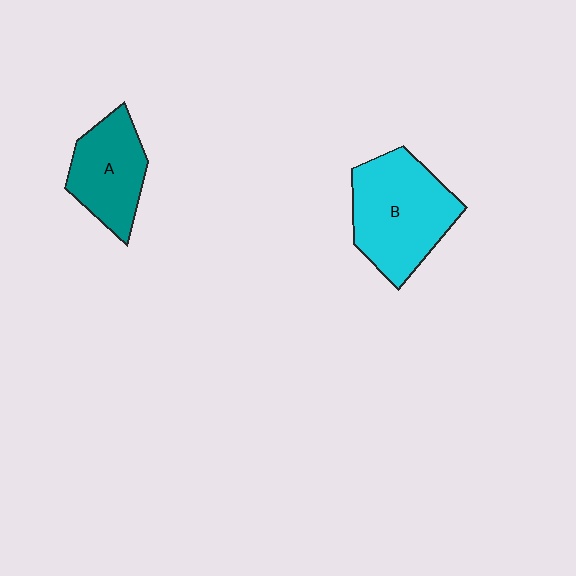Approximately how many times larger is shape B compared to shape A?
Approximately 1.5 times.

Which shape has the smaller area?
Shape A (teal).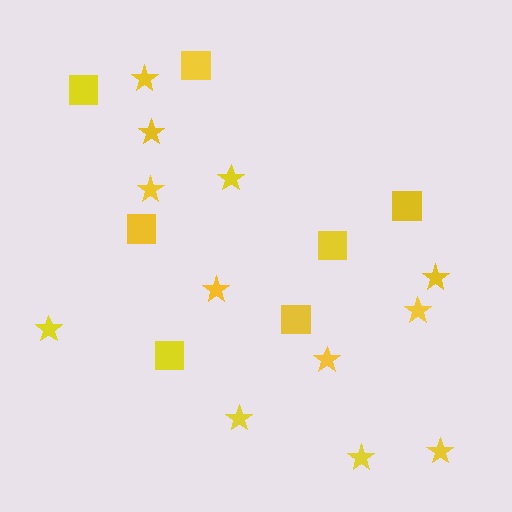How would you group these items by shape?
There are 2 groups: one group of squares (7) and one group of stars (12).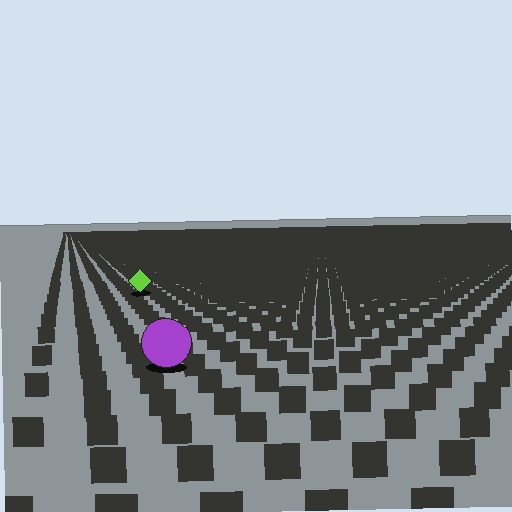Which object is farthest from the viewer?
The lime diamond is farthest from the viewer. It appears smaller and the ground texture around it is denser.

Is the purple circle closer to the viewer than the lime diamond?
Yes. The purple circle is closer — you can tell from the texture gradient: the ground texture is coarser near it.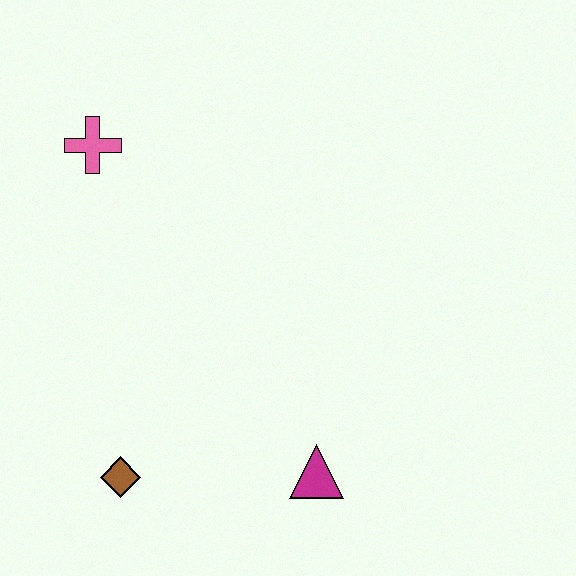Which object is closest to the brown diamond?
The magenta triangle is closest to the brown diamond.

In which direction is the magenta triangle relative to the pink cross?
The magenta triangle is below the pink cross.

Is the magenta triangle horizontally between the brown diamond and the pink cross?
No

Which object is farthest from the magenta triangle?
The pink cross is farthest from the magenta triangle.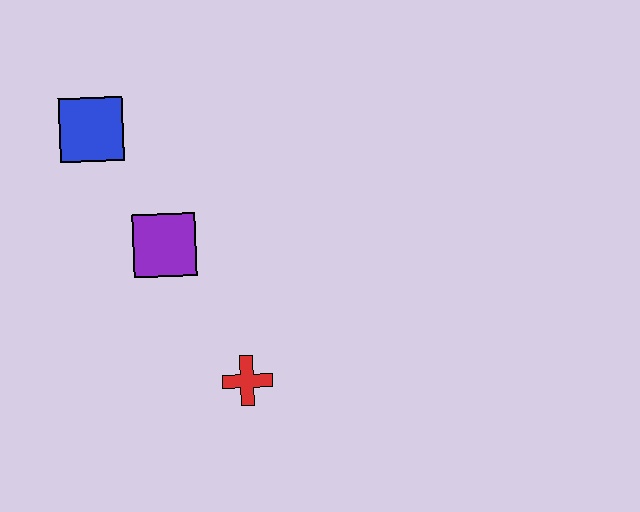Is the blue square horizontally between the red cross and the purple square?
No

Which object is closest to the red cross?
The purple square is closest to the red cross.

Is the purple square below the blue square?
Yes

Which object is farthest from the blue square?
The red cross is farthest from the blue square.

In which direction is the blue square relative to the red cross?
The blue square is above the red cross.